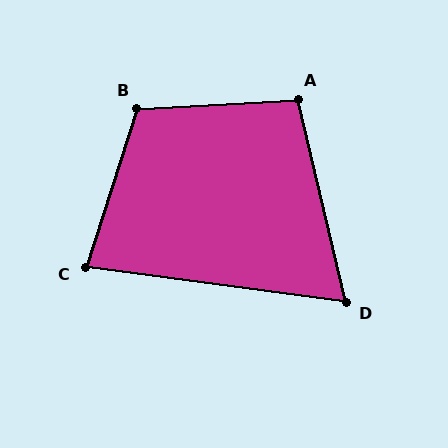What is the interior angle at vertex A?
Approximately 100 degrees (obtuse).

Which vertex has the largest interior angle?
B, at approximately 111 degrees.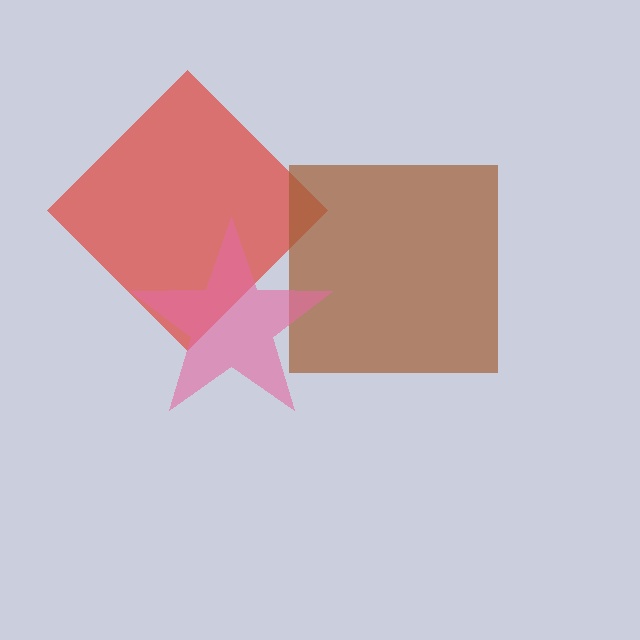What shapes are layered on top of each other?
The layered shapes are: a red diamond, a brown square, a pink star.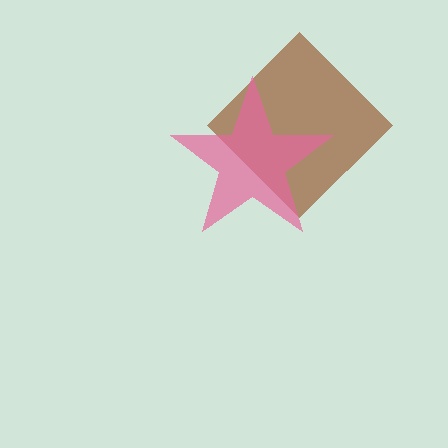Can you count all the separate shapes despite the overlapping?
Yes, there are 2 separate shapes.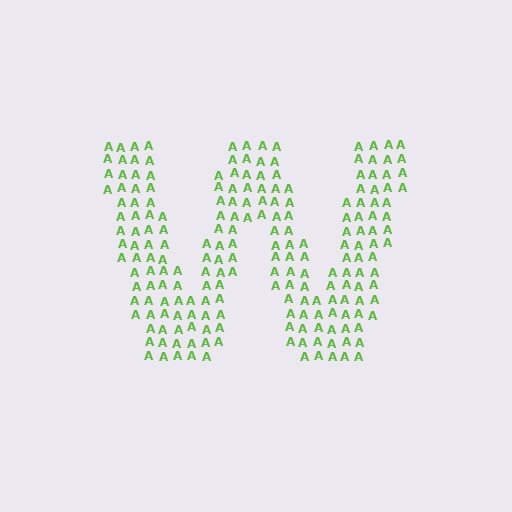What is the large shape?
The large shape is the letter W.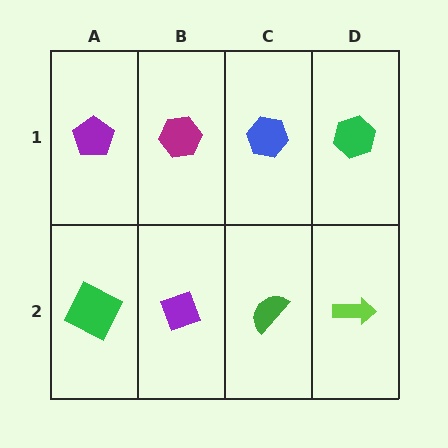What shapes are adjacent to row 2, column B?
A magenta hexagon (row 1, column B), a green square (row 2, column A), a green semicircle (row 2, column C).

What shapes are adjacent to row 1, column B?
A purple diamond (row 2, column B), a purple pentagon (row 1, column A), a blue hexagon (row 1, column C).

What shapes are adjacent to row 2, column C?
A blue hexagon (row 1, column C), a purple diamond (row 2, column B), a lime arrow (row 2, column D).